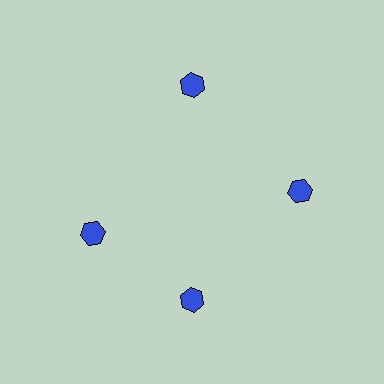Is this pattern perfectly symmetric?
No. The 4 blue hexagons are arranged in a ring, but one element near the 9 o'clock position is rotated out of alignment along the ring, breaking the 4-fold rotational symmetry.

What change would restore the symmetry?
The symmetry would be restored by rotating it back into even spacing with its neighbors so that all 4 hexagons sit at equal angles and equal distance from the center.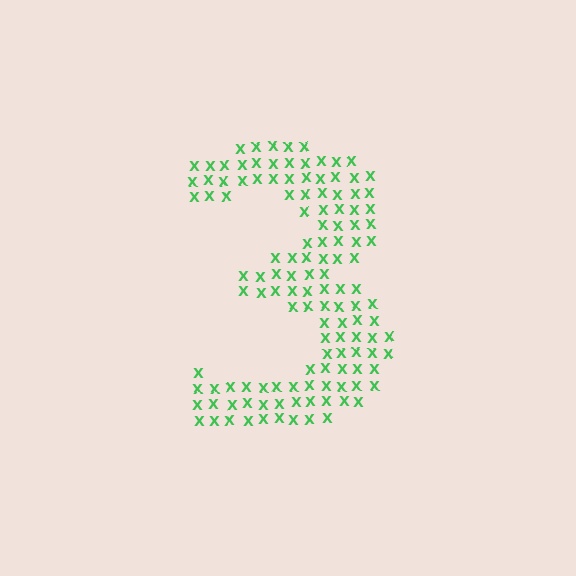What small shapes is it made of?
It is made of small letter X's.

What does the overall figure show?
The overall figure shows the digit 3.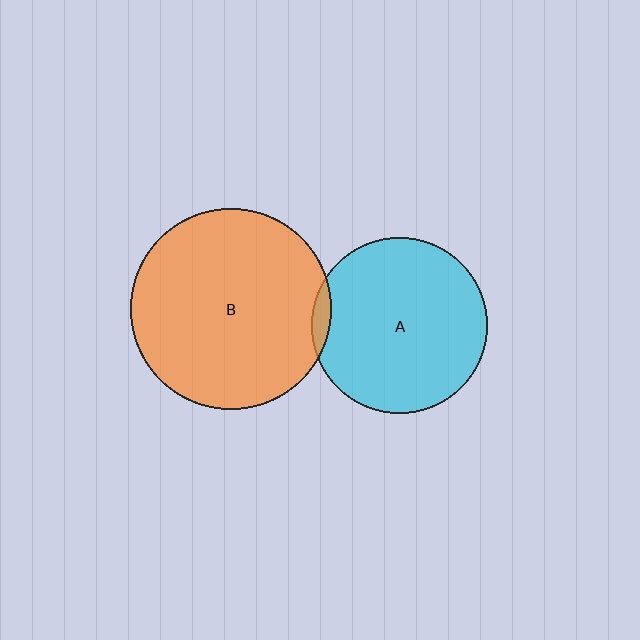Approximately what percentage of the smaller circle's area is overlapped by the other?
Approximately 5%.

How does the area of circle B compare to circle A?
Approximately 1.3 times.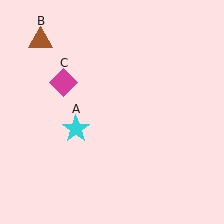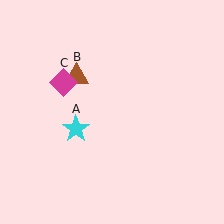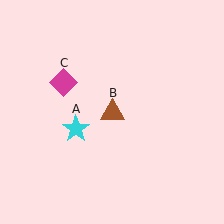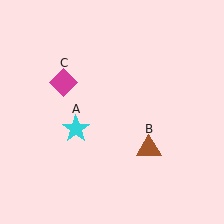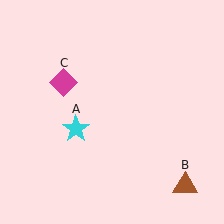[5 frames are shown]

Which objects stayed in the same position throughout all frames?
Cyan star (object A) and magenta diamond (object C) remained stationary.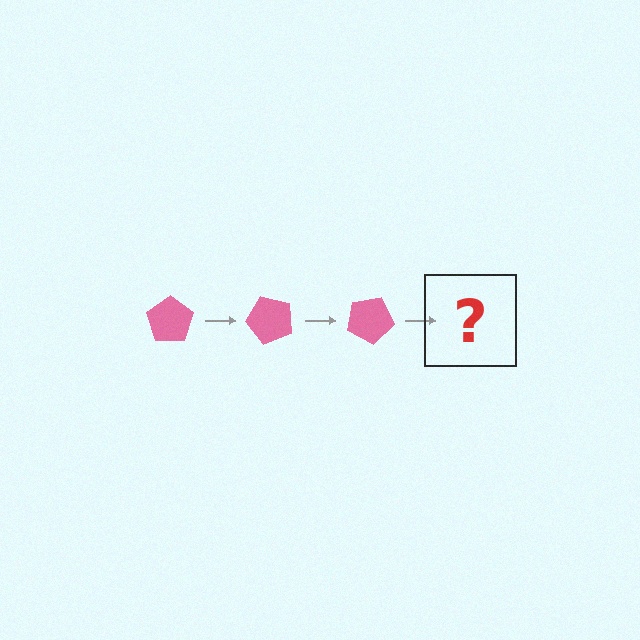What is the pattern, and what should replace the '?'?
The pattern is that the pentagon rotates 50 degrees each step. The '?' should be a pink pentagon rotated 150 degrees.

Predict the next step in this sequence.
The next step is a pink pentagon rotated 150 degrees.